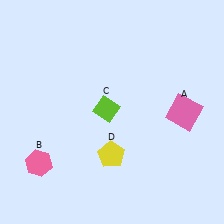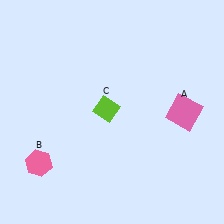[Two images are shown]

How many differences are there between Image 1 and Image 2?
There is 1 difference between the two images.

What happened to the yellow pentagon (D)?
The yellow pentagon (D) was removed in Image 2. It was in the bottom-left area of Image 1.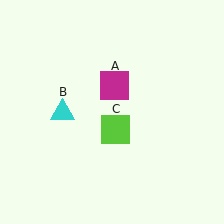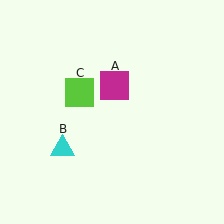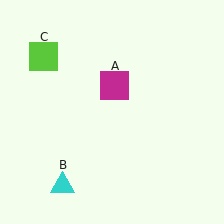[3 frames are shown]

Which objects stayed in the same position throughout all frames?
Magenta square (object A) remained stationary.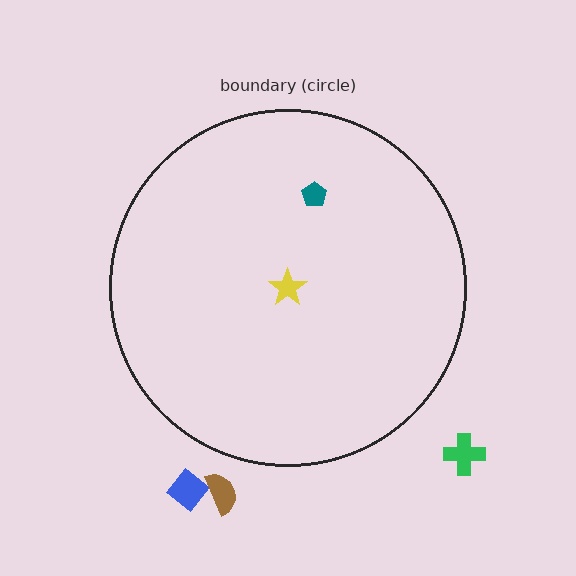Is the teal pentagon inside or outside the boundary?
Inside.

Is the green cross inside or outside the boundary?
Outside.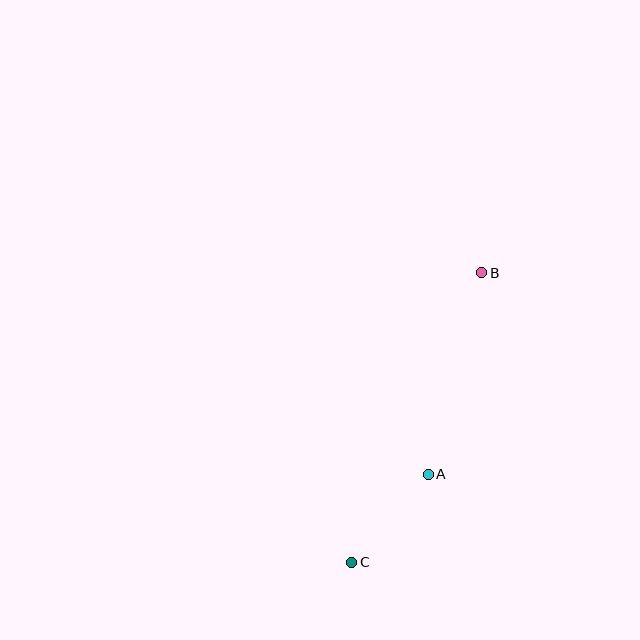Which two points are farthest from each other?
Points B and C are farthest from each other.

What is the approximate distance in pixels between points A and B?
The distance between A and B is approximately 208 pixels.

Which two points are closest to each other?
Points A and C are closest to each other.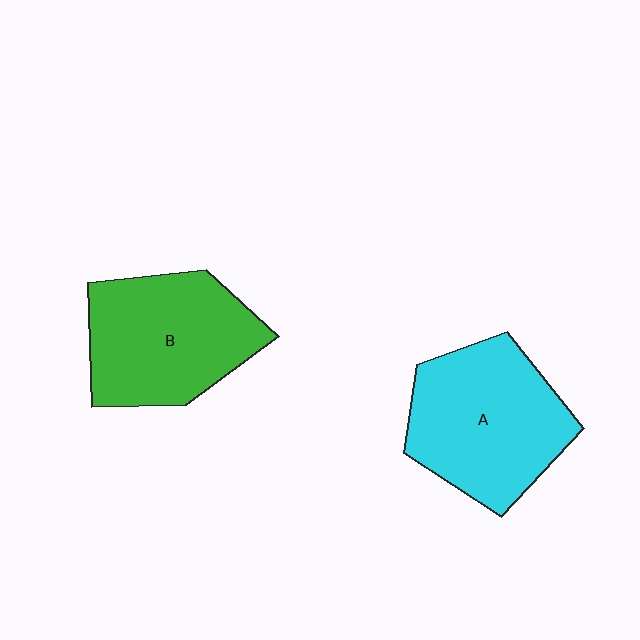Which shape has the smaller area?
Shape B (green).